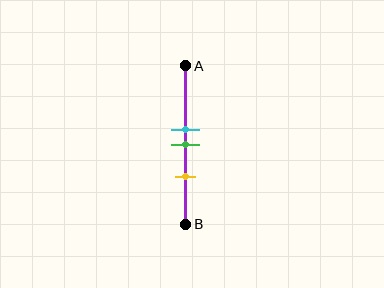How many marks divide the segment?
There are 3 marks dividing the segment.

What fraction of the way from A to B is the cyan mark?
The cyan mark is approximately 40% (0.4) of the way from A to B.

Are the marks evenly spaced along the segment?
Yes, the marks are approximately evenly spaced.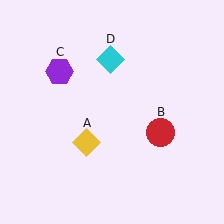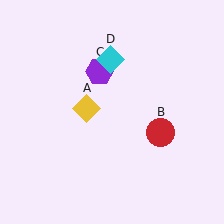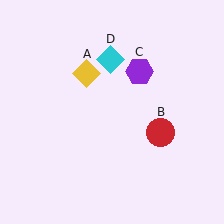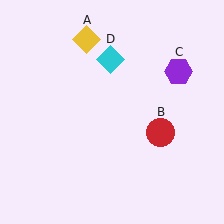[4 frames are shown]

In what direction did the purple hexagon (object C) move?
The purple hexagon (object C) moved right.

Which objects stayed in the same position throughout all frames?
Red circle (object B) and cyan diamond (object D) remained stationary.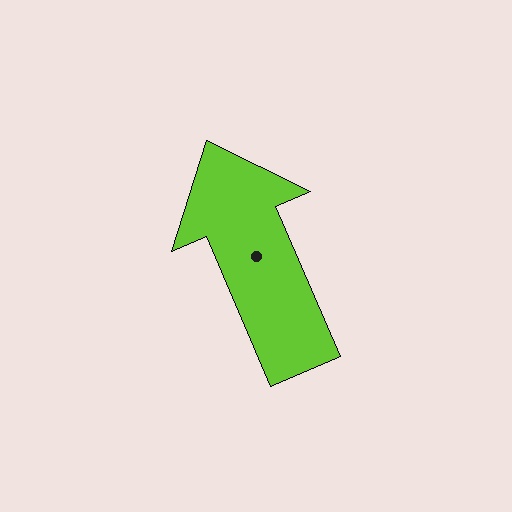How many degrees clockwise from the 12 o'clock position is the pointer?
Approximately 337 degrees.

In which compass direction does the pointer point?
Northwest.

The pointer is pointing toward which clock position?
Roughly 11 o'clock.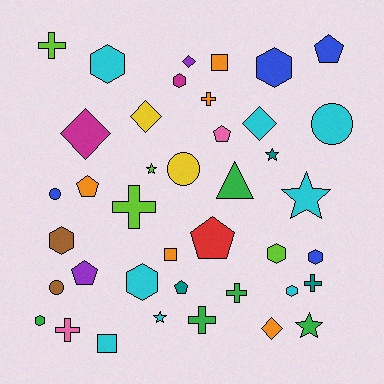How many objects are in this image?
There are 40 objects.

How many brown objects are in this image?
There are 2 brown objects.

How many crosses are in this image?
There are 7 crosses.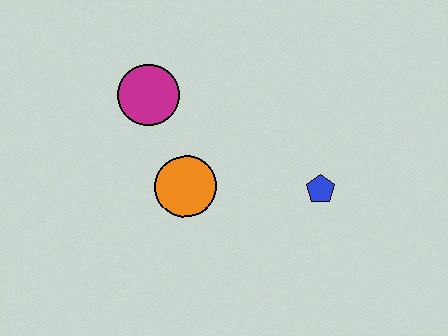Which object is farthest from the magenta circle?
The blue pentagon is farthest from the magenta circle.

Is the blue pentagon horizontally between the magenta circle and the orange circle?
No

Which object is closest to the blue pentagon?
The orange circle is closest to the blue pentagon.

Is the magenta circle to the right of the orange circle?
No